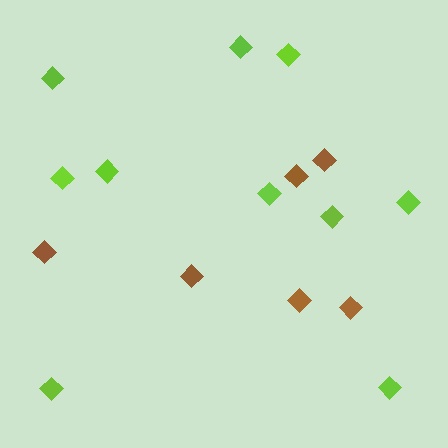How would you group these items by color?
There are 2 groups: one group of brown diamonds (6) and one group of lime diamonds (10).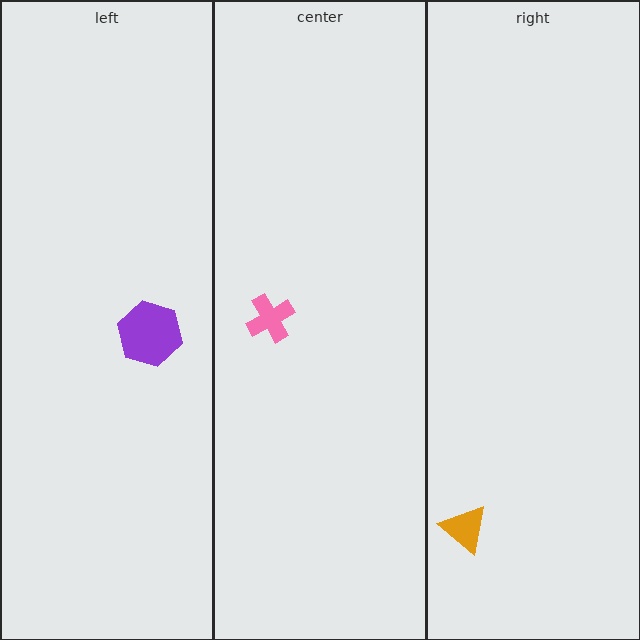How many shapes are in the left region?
1.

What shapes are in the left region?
The purple hexagon.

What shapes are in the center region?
The pink cross.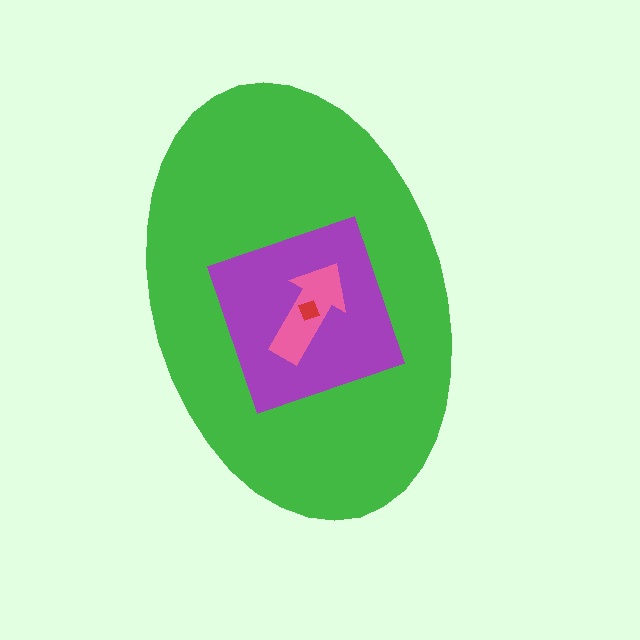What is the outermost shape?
The green ellipse.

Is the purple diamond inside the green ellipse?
Yes.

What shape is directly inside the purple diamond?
The pink arrow.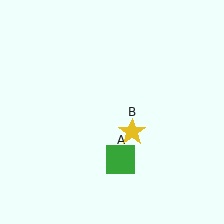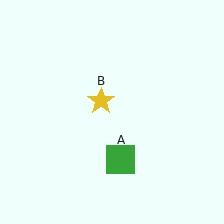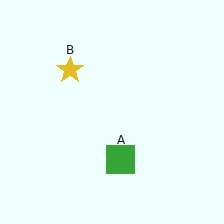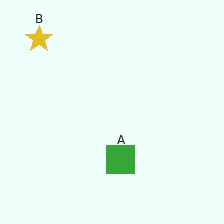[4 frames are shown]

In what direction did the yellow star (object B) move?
The yellow star (object B) moved up and to the left.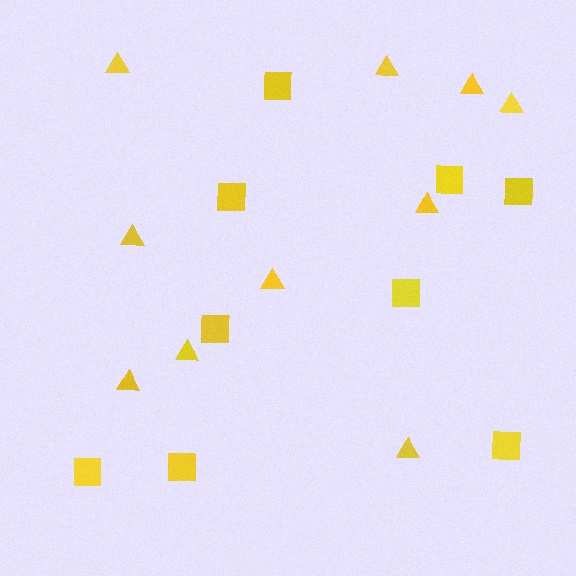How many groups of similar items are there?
There are 2 groups: one group of triangles (10) and one group of squares (9).